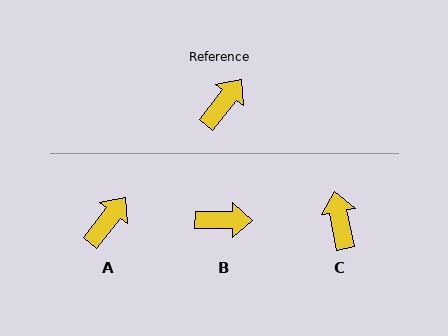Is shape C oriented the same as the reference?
No, it is off by about 49 degrees.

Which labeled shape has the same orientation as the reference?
A.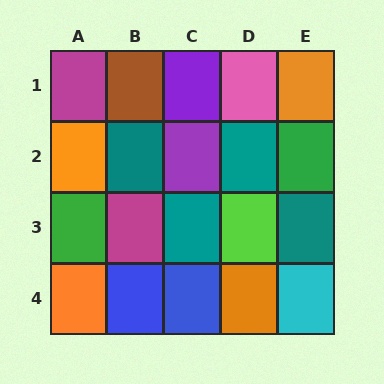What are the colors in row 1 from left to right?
Magenta, brown, purple, pink, orange.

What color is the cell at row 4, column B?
Blue.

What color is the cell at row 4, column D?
Orange.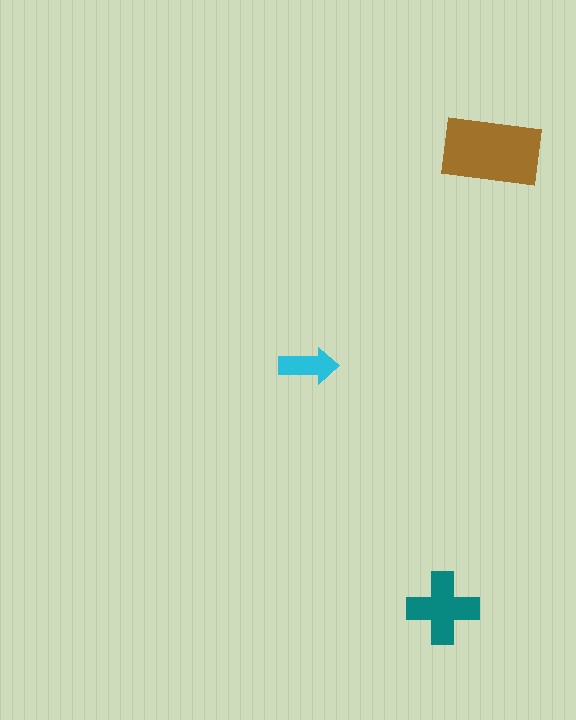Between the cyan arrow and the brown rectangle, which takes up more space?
The brown rectangle.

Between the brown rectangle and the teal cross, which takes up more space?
The brown rectangle.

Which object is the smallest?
The cyan arrow.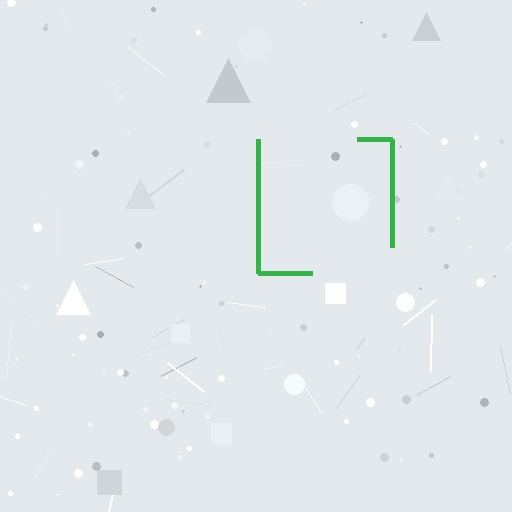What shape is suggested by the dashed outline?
The dashed outline suggests a square.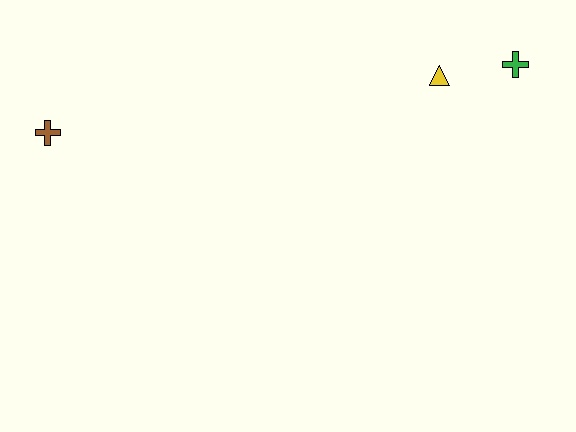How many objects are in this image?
There are 3 objects.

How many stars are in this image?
There are no stars.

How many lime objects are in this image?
There are no lime objects.